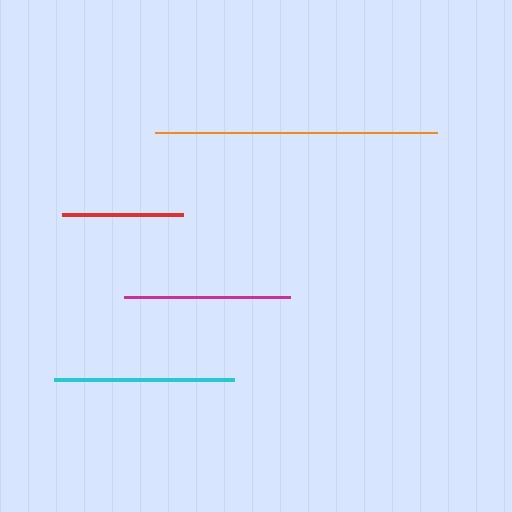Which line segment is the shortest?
The red line is the shortest at approximately 121 pixels.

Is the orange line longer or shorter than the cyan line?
The orange line is longer than the cyan line.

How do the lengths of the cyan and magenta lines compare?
The cyan and magenta lines are approximately the same length.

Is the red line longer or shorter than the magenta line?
The magenta line is longer than the red line.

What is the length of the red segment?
The red segment is approximately 121 pixels long.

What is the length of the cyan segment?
The cyan segment is approximately 181 pixels long.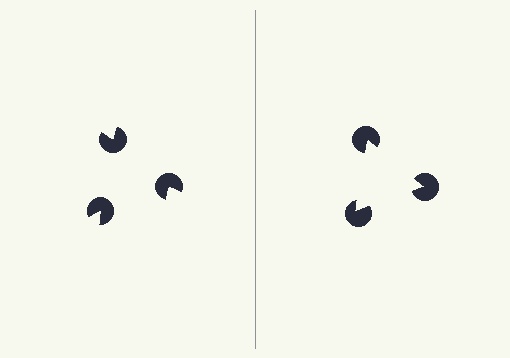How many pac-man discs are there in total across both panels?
6 — 3 on each side.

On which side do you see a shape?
An illusory triangle appears on the right side. On the left side the wedge cuts are rotated, so no coherent shape forms.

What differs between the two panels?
The pac-man discs are positioned identically on both sides; only the wedge orientations differ. On the right they align to a triangle; on the left they are misaligned.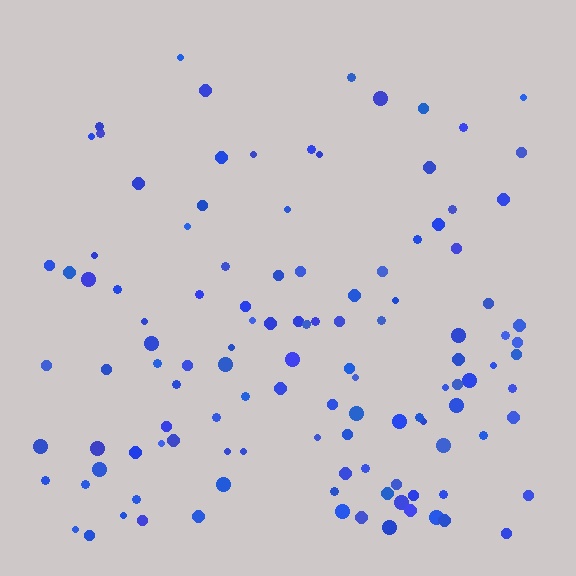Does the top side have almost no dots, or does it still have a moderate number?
Still a moderate number, just noticeably fewer than the bottom.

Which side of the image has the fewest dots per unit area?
The top.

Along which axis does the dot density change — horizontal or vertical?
Vertical.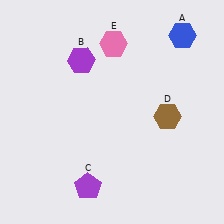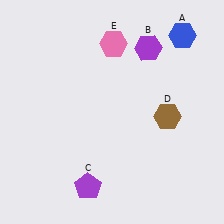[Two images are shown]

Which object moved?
The purple hexagon (B) moved right.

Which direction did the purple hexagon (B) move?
The purple hexagon (B) moved right.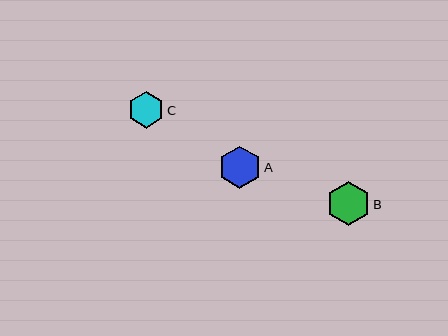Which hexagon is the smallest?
Hexagon C is the smallest with a size of approximately 37 pixels.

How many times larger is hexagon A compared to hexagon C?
Hexagon A is approximately 1.2 times the size of hexagon C.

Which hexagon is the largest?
Hexagon B is the largest with a size of approximately 43 pixels.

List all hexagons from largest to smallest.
From largest to smallest: B, A, C.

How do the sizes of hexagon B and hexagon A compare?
Hexagon B and hexagon A are approximately the same size.